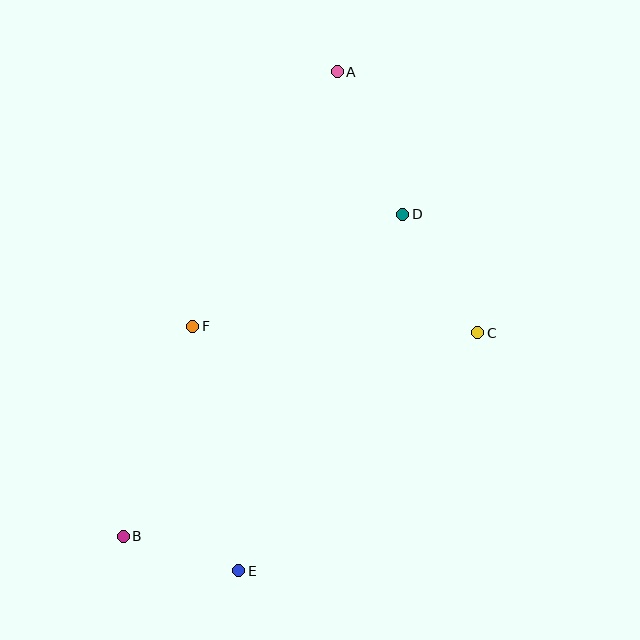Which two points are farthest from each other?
Points A and B are farthest from each other.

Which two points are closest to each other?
Points B and E are closest to each other.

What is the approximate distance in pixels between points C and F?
The distance between C and F is approximately 285 pixels.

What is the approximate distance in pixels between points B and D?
The distance between B and D is approximately 426 pixels.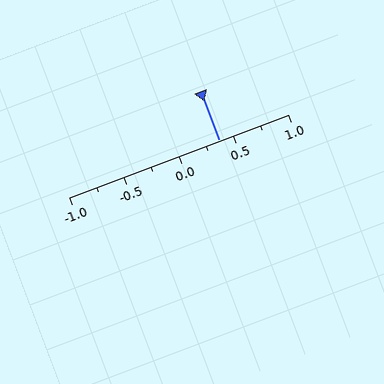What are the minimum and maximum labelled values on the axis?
The axis runs from -1.0 to 1.0.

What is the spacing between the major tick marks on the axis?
The major ticks are spaced 0.5 apart.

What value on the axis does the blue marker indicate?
The marker indicates approximately 0.38.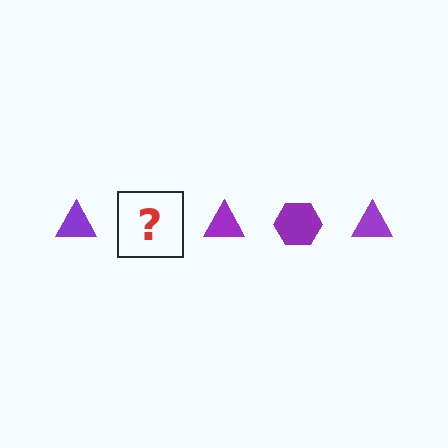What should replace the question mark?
The question mark should be replaced with a purple hexagon.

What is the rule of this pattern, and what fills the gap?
The rule is that the pattern cycles through triangle, hexagon shapes in purple. The gap should be filled with a purple hexagon.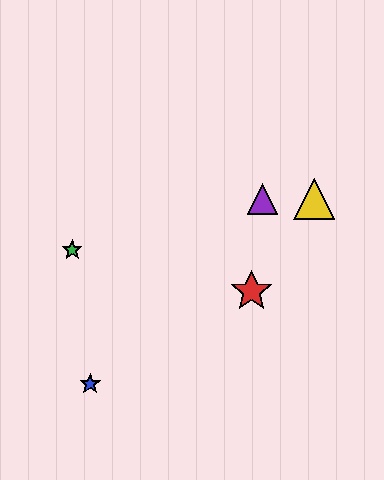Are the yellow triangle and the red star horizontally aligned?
No, the yellow triangle is at y≈199 and the red star is at y≈291.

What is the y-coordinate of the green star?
The green star is at y≈250.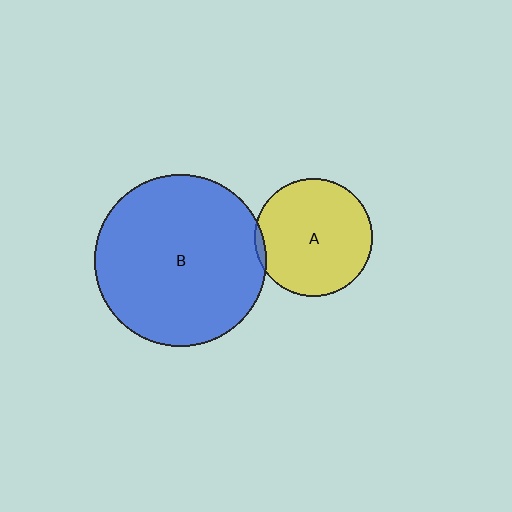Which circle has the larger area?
Circle B (blue).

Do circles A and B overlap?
Yes.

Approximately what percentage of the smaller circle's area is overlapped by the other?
Approximately 5%.